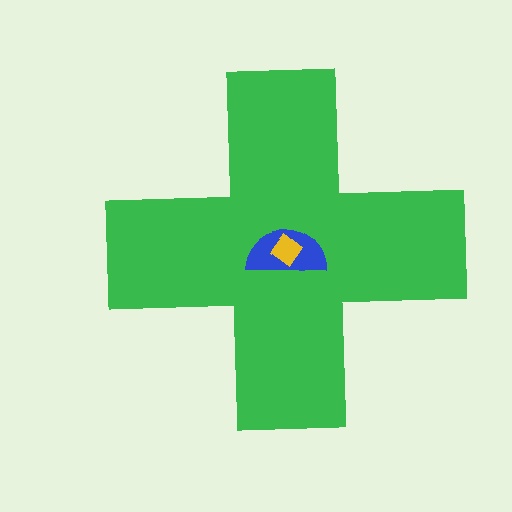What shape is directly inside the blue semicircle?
The yellow diamond.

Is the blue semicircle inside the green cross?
Yes.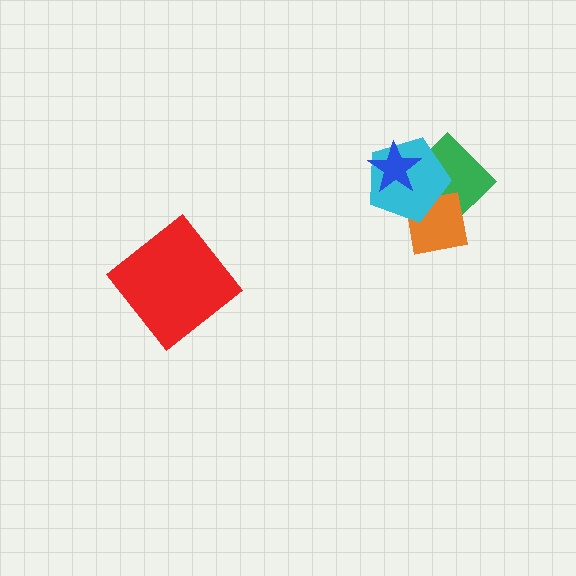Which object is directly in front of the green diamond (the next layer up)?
The orange square is directly in front of the green diamond.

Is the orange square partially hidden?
Yes, it is partially covered by another shape.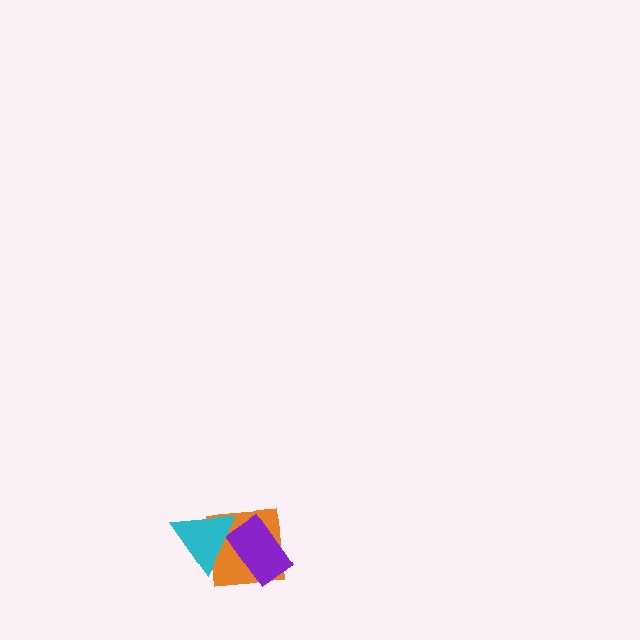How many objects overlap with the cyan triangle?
2 objects overlap with the cyan triangle.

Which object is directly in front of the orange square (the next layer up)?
The purple rectangle is directly in front of the orange square.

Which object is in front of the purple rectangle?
The cyan triangle is in front of the purple rectangle.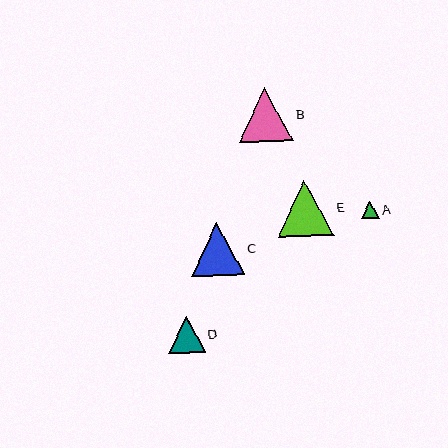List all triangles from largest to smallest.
From largest to smallest: E, B, C, D, A.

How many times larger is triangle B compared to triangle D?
Triangle B is approximately 1.5 times the size of triangle D.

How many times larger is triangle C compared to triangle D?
Triangle C is approximately 1.5 times the size of triangle D.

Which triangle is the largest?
Triangle E is the largest with a size of approximately 56 pixels.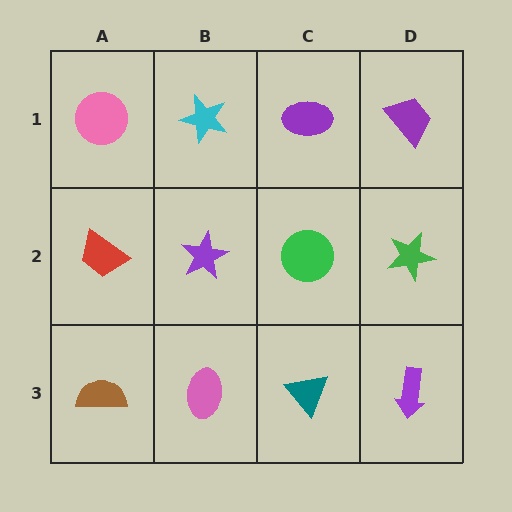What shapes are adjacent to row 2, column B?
A cyan star (row 1, column B), a pink ellipse (row 3, column B), a red trapezoid (row 2, column A), a green circle (row 2, column C).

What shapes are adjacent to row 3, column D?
A green star (row 2, column D), a teal triangle (row 3, column C).